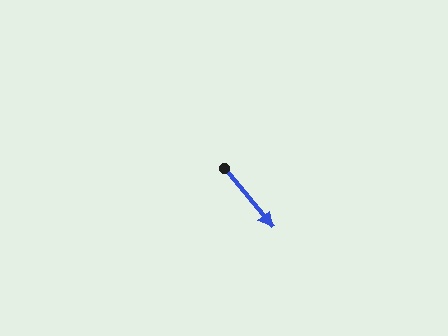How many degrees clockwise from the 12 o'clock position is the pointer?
Approximately 141 degrees.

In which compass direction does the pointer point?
Southeast.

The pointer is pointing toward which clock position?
Roughly 5 o'clock.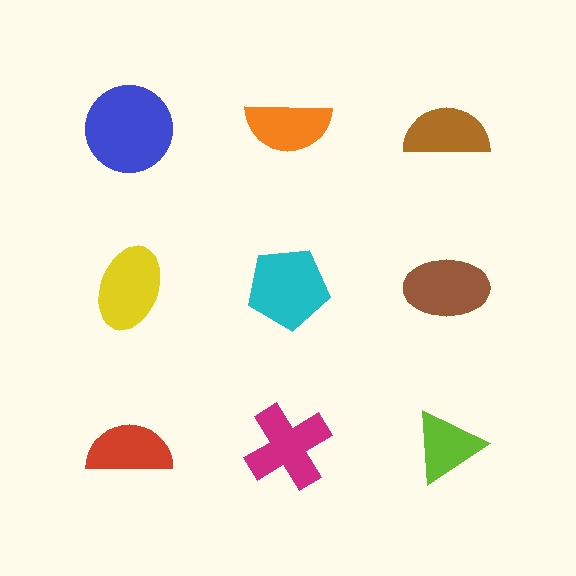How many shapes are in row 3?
3 shapes.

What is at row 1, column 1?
A blue circle.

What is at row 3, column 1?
A red semicircle.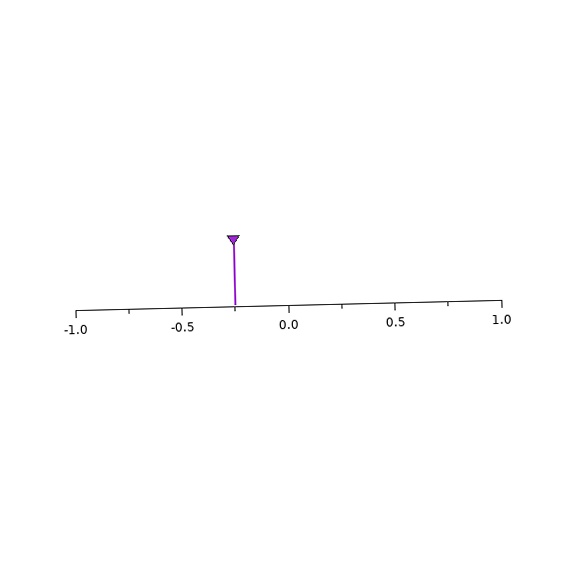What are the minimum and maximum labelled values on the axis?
The axis runs from -1.0 to 1.0.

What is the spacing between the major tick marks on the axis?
The major ticks are spaced 0.5 apart.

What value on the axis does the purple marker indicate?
The marker indicates approximately -0.25.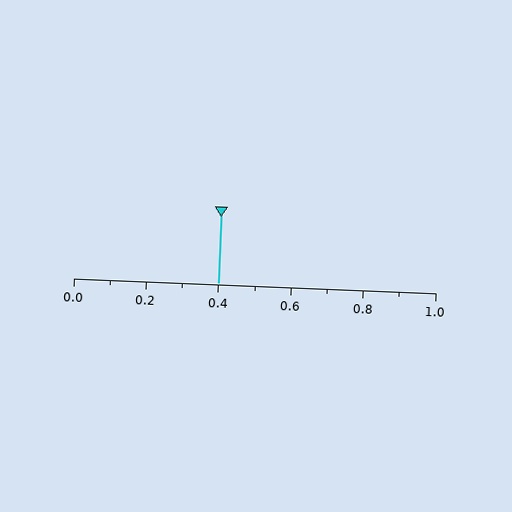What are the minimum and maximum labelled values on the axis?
The axis runs from 0.0 to 1.0.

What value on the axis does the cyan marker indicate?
The marker indicates approximately 0.4.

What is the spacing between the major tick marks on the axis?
The major ticks are spaced 0.2 apart.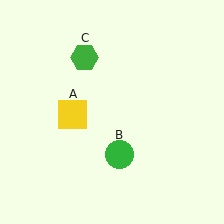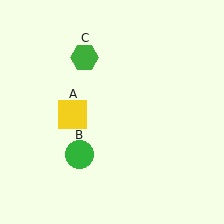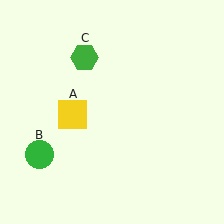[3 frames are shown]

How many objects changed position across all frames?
1 object changed position: green circle (object B).